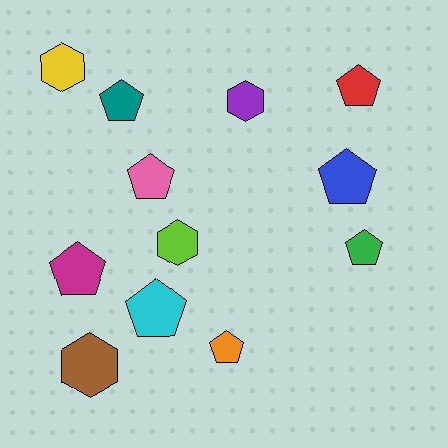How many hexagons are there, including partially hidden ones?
There are 4 hexagons.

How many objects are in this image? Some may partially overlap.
There are 12 objects.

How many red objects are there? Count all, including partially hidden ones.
There is 1 red object.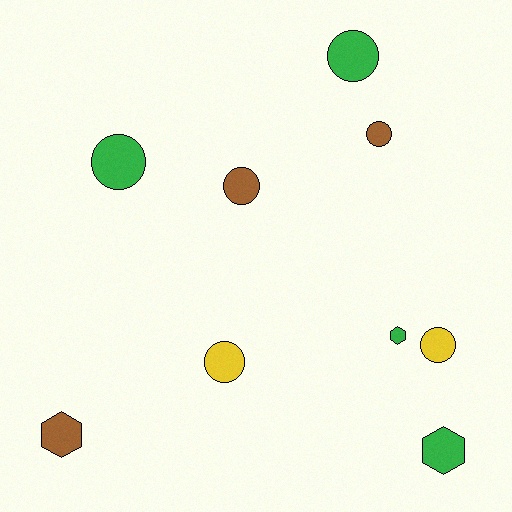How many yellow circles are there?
There are 2 yellow circles.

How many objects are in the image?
There are 9 objects.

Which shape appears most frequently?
Circle, with 6 objects.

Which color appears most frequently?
Green, with 4 objects.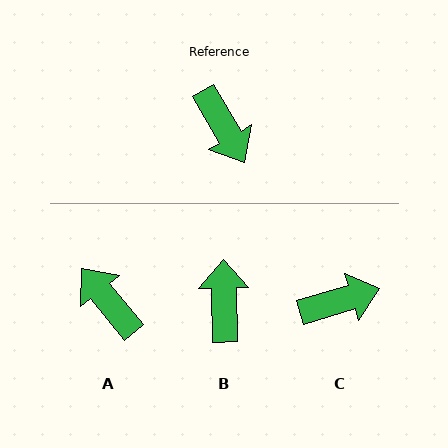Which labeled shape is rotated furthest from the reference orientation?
A, about 171 degrees away.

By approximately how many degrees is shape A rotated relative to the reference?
Approximately 171 degrees clockwise.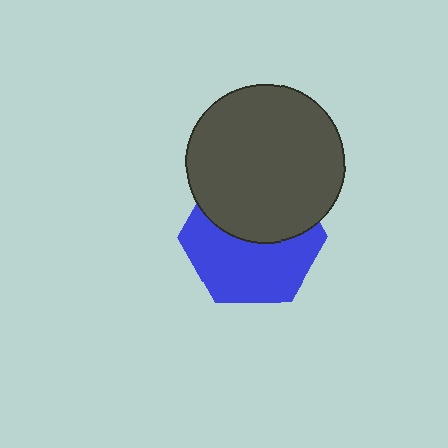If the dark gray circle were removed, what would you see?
You would see the complete blue hexagon.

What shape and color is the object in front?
The object in front is a dark gray circle.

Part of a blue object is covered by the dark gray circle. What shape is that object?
It is a hexagon.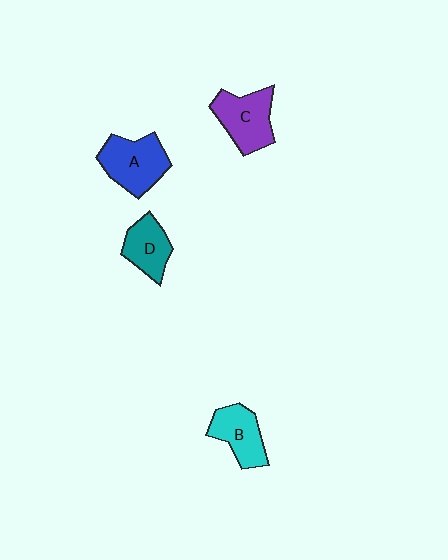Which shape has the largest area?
Shape A (blue).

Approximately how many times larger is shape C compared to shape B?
Approximately 1.2 times.